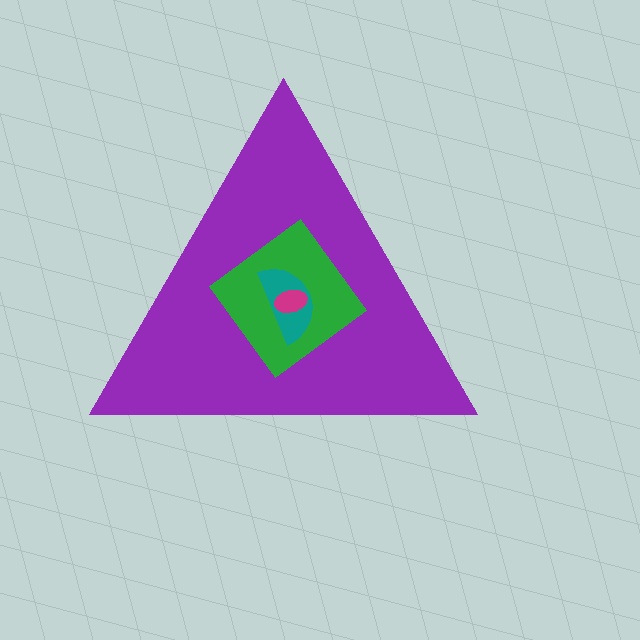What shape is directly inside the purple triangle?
The green diamond.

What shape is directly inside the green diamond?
The teal semicircle.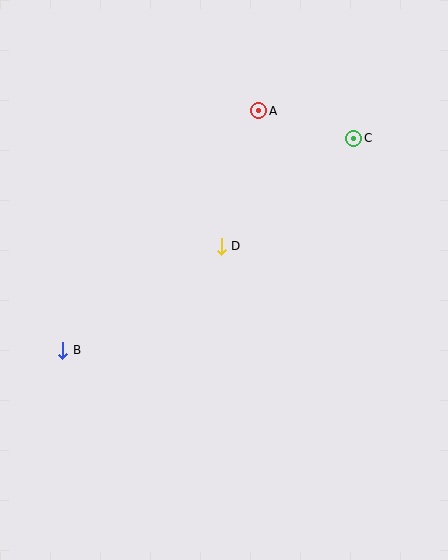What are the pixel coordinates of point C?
Point C is at (354, 138).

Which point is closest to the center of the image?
Point D at (221, 246) is closest to the center.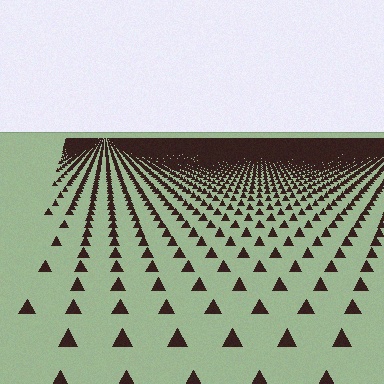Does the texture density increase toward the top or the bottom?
Density increases toward the top.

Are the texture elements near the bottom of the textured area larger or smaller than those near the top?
Larger. Near the bottom, elements are closer to the viewer and appear at a bigger on-screen size.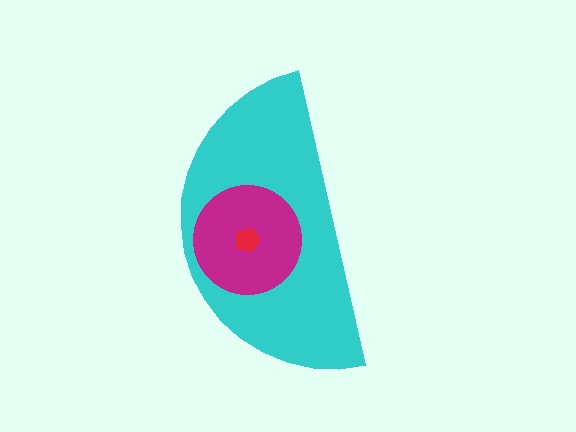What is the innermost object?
The red pentagon.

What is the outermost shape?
The cyan semicircle.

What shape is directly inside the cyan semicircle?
The magenta circle.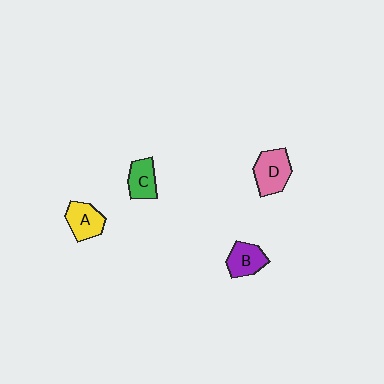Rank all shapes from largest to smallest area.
From largest to smallest: D (pink), A (yellow), B (purple), C (green).